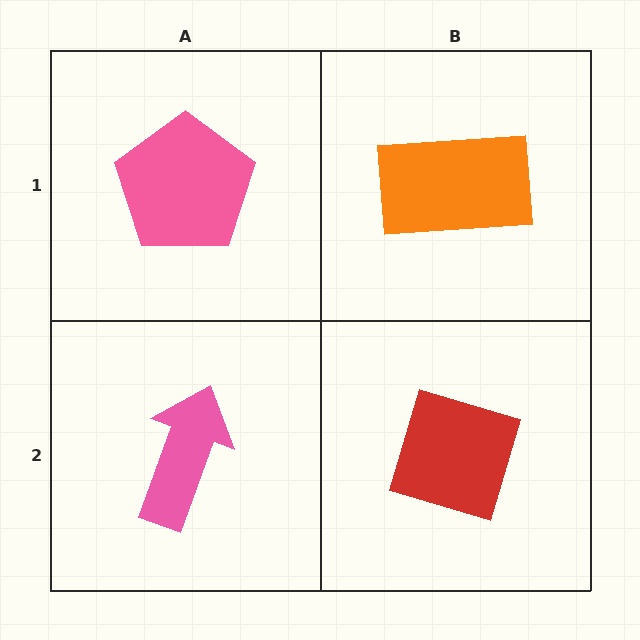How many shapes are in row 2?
2 shapes.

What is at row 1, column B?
An orange rectangle.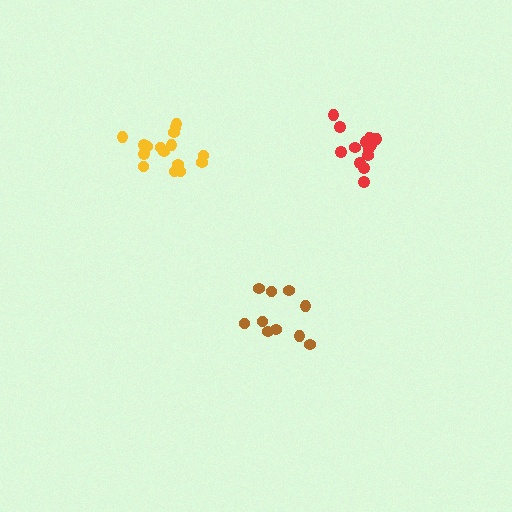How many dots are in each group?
Group 1: 14 dots, Group 2: 16 dots, Group 3: 10 dots (40 total).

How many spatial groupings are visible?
There are 3 spatial groupings.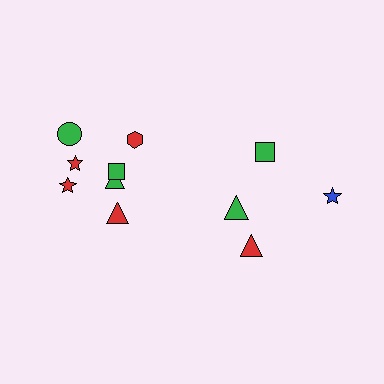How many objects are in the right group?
There are 4 objects.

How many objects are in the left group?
There are 7 objects.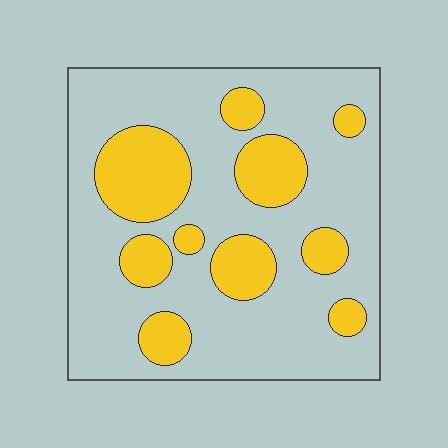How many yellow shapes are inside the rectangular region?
10.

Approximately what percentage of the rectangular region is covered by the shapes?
Approximately 25%.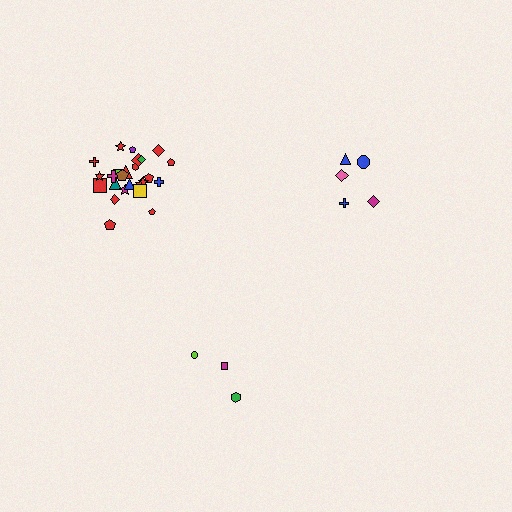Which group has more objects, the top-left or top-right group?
The top-left group.